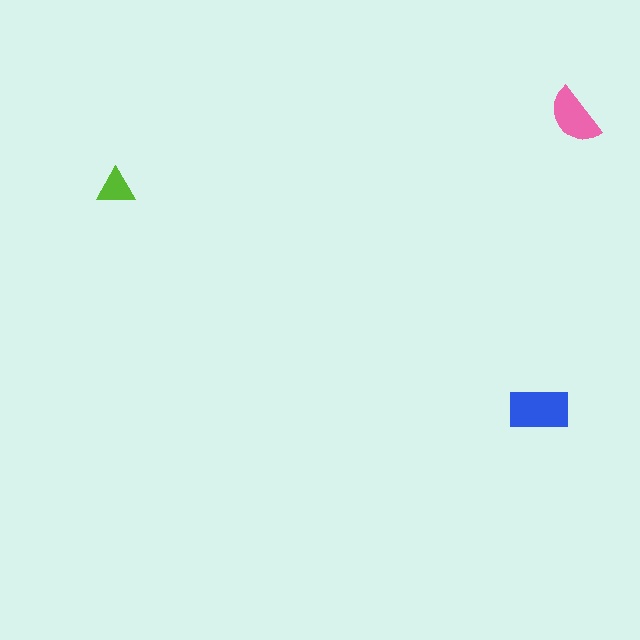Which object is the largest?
The blue rectangle.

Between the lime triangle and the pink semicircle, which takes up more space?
The pink semicircle.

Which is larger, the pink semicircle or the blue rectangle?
The blue rectangle.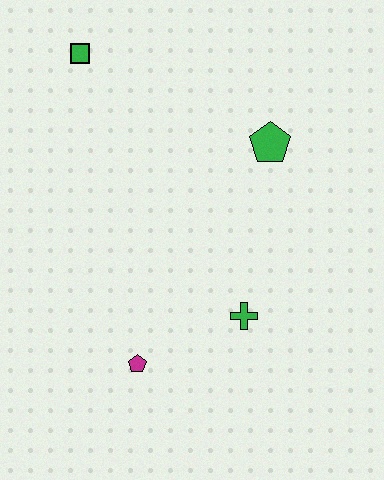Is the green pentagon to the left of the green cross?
No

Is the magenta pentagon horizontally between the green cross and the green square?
Yes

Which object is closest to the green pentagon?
The green cross is closest to the green pentagon.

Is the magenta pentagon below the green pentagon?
Yes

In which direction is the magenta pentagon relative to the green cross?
The magenta pentagon is to the left of the green cross.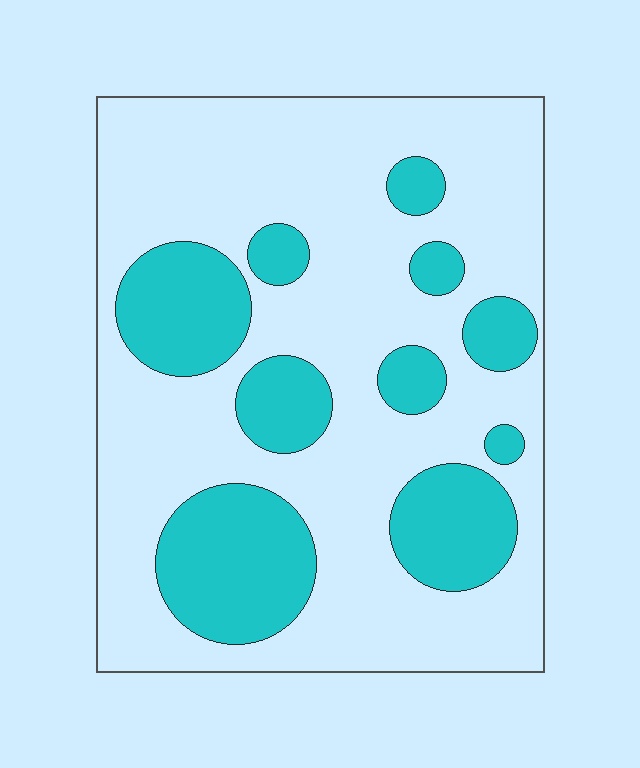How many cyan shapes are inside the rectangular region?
10.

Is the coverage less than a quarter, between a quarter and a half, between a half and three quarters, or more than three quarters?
Between a quarter and a half.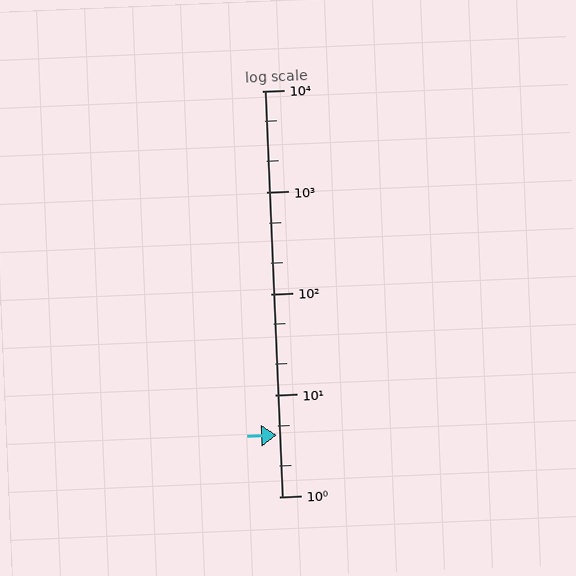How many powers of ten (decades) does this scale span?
The scale spans 4 decades, from 1 to 10000.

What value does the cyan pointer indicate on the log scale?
The pointer indicates approximately 4.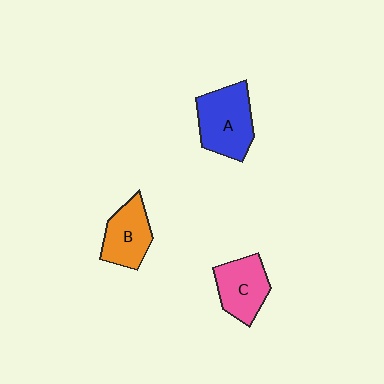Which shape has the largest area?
Shape A (blue).